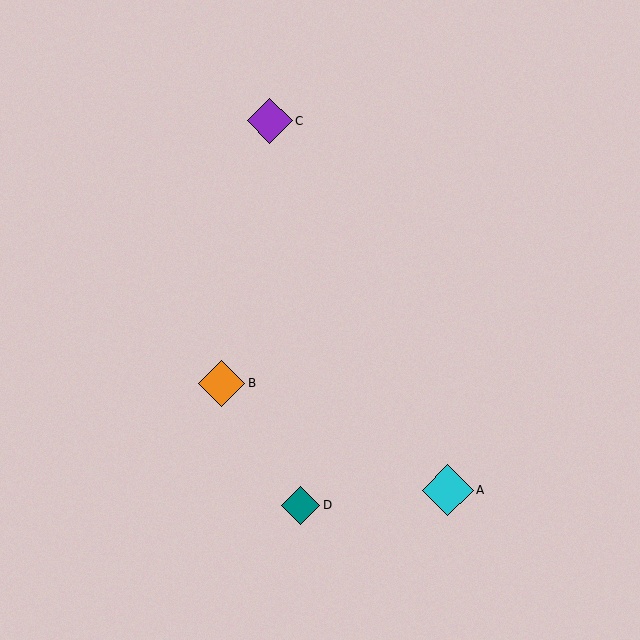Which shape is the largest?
The cyan diamond (labeled A) is the largest.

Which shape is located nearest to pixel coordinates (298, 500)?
The teal diamond (labeled D) at (301, 505) is nearest to that location.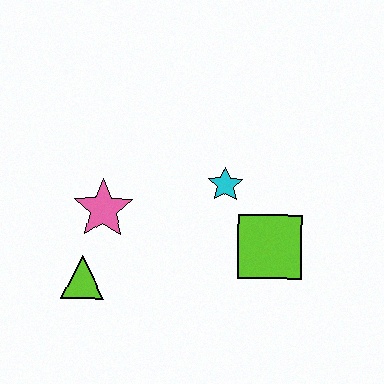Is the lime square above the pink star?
No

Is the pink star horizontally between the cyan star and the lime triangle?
Yes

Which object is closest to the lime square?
The cyan star is closest to the lime square.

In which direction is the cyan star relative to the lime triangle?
The cyan star is to the right of the lime triangle.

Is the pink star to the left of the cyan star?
Yes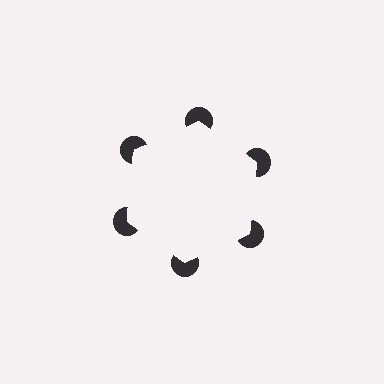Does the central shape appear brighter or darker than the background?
It typically appears slightly brighter than the background, even though no actual brightness change is drawn.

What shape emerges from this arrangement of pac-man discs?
An illusory hexagon — its edges are inferred from the aligned wedge cuts in the pac-man discs, not physically drawn.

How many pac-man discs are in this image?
There are 6 — one at each vertex of the illusory hexagon.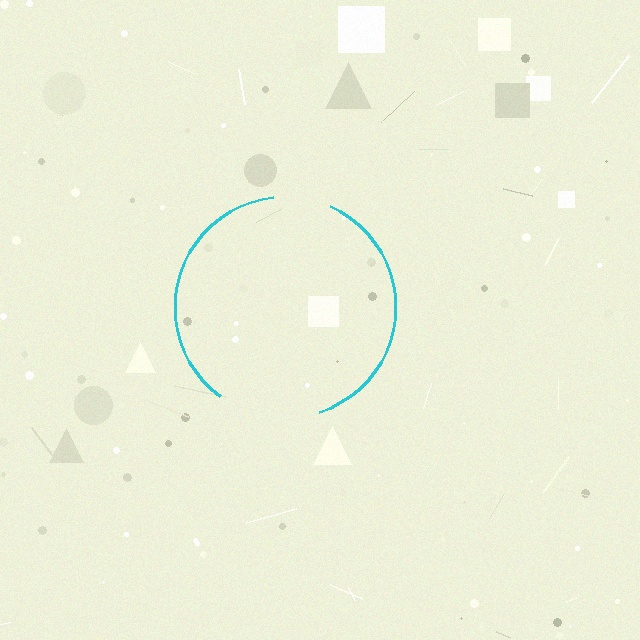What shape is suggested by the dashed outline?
The dashed outline suggests a circle.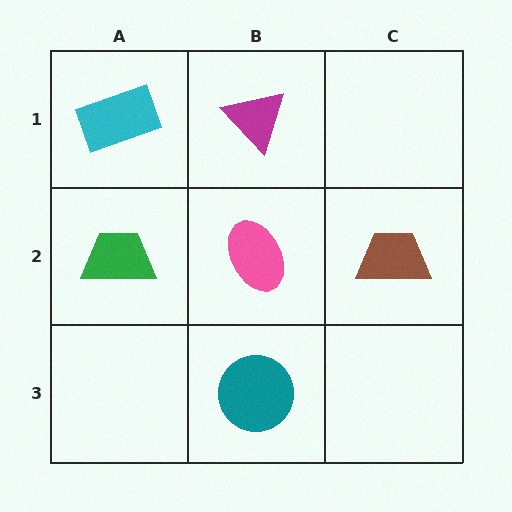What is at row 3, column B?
A teal circle.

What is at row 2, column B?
A pink ellipse.